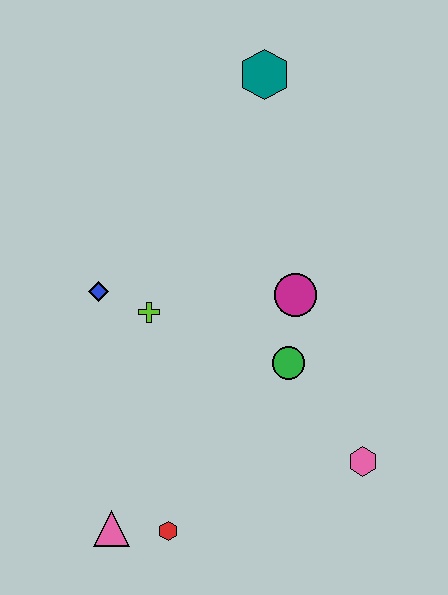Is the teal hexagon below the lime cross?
No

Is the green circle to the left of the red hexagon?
No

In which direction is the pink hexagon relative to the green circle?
The pink hexagon is below the green circle.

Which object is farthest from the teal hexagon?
The pink triangle is farthest from the teal hexagon.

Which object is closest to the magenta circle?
The green circle is closest to the magenta circle.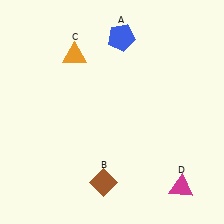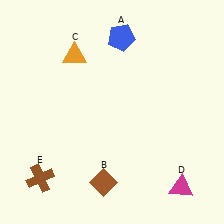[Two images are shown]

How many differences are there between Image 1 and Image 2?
There is 1 difference between the two images.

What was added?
A brown cross (E) was added in Image 2.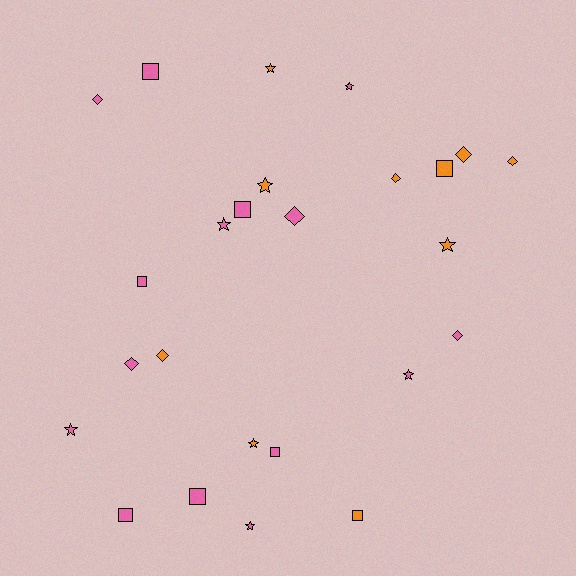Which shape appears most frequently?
Star, with 9 objects.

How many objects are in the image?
There are 25 objects.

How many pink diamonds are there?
There are 4 pink diamonds.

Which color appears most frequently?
Pink, with 15 objects.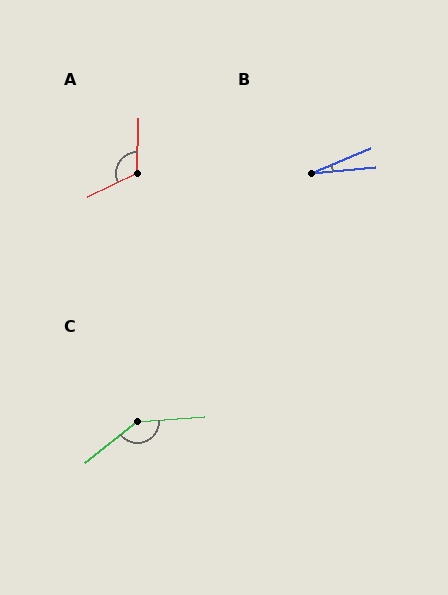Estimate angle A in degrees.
Approximately 117 degrees.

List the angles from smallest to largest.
B (17°), A (117°), C (146°).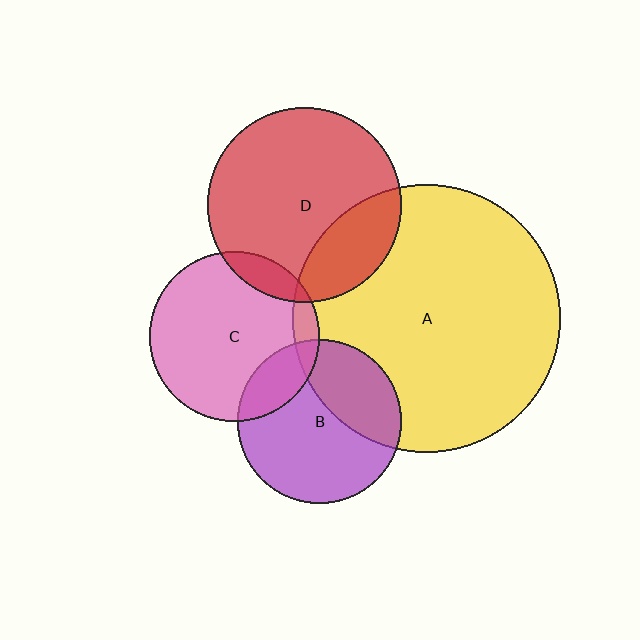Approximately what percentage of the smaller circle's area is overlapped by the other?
Approximately 25%.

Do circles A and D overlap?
Yes.